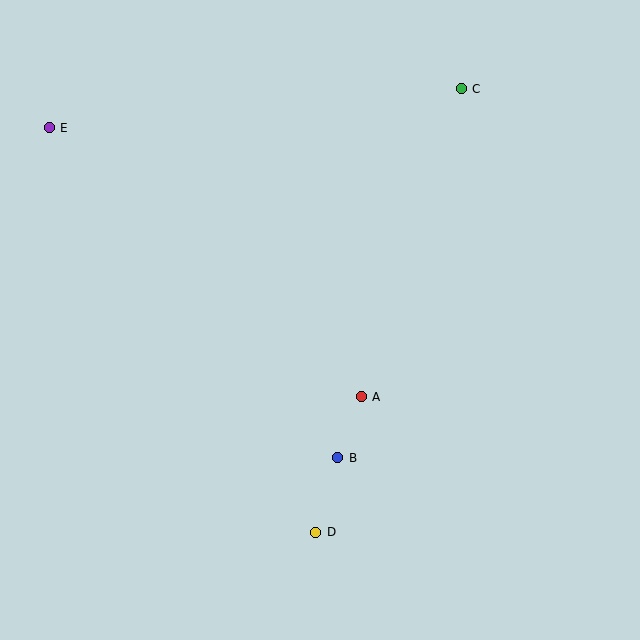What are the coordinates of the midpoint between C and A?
The midpoint between C and A is at (411, 243).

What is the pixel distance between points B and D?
The distance between B and D is 77 pixels.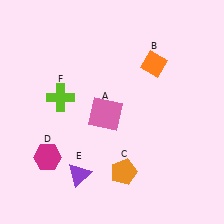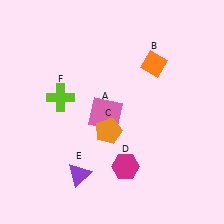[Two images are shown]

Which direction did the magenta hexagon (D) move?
The magenta hexagon (D) moved right.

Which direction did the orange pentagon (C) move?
The orange pentagon (C) moved up.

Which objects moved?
The objects that moved are: the orange pentagon (C), the magenta hexagon (D).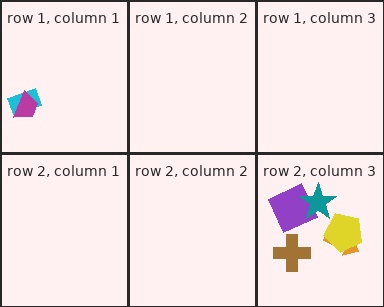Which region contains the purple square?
The row 2, column 3 region.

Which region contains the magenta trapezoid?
The row 1, column 1 region.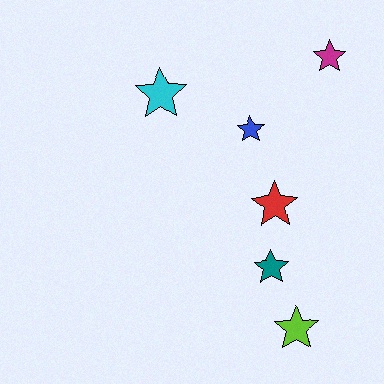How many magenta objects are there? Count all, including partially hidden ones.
There is 1 magenta object.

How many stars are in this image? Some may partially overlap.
There are 6 stars.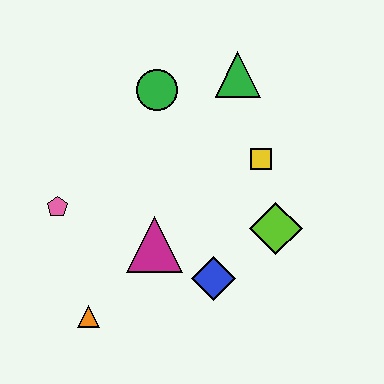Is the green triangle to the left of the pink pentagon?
No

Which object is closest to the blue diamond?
The magenta triangle is closest to the blue diamond.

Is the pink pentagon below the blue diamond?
No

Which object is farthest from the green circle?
The orange triangle is farthest from the green circle.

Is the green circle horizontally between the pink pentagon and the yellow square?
Yes